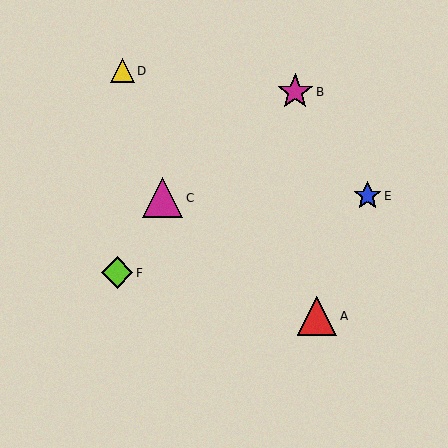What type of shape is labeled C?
Shape C is a magenta triangle.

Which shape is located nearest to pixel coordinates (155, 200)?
The magenta triangle (labeled C) at (163, 198) is nearest to that location.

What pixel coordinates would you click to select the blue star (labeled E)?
Click at (367, 195) to select the blue star E.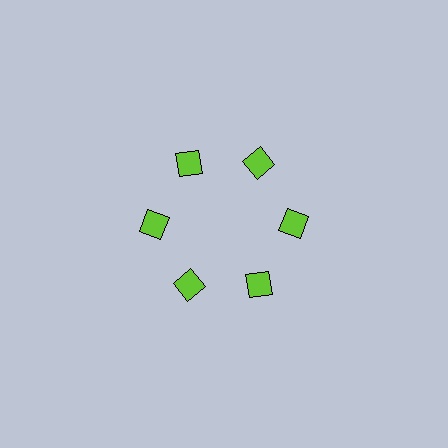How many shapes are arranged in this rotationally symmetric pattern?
There are 6 shapes, arranged in 6 groups of 1.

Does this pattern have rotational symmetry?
Yes, this pattern has 6-fold rotational symmetry. It looks the same after rotating 60 degrees around the center.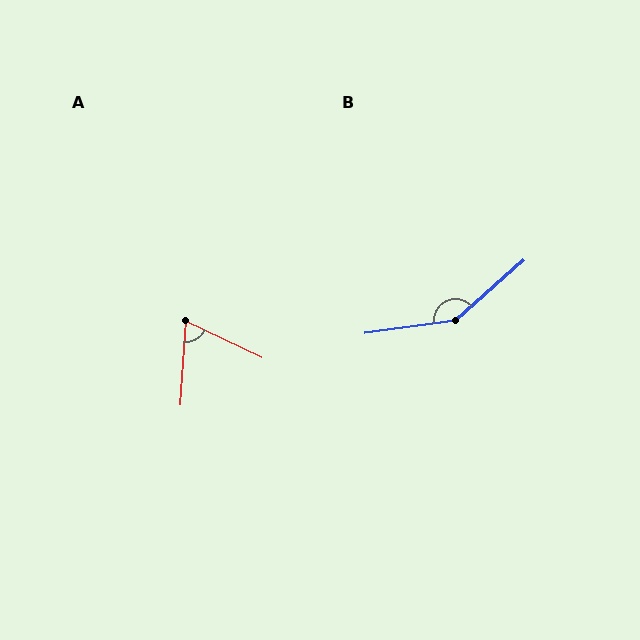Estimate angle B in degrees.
Approximately 146 degrees.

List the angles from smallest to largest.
A (69°), B (146°).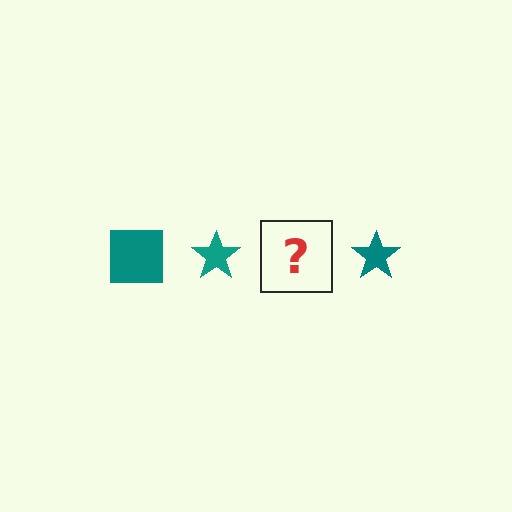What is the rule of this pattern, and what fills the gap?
The rule is that the pattern cycles through square, star shapes in teal. The gap should be filled with a teal square.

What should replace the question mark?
The question mark should be replaced with a teal square.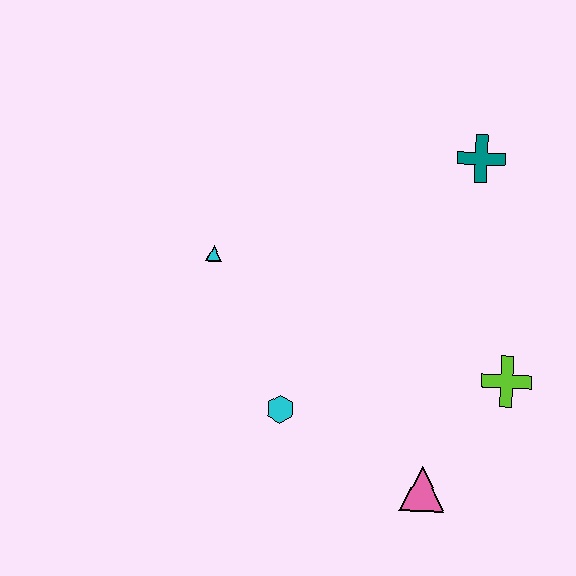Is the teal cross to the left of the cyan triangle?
No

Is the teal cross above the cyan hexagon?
Yes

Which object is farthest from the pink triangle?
The teal cross is farthest from the pink triangle.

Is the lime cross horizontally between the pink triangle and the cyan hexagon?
No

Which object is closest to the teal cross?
The lime cross is closest to the teal cross.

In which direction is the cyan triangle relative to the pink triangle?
The cyan triangle is above the pink triangle.